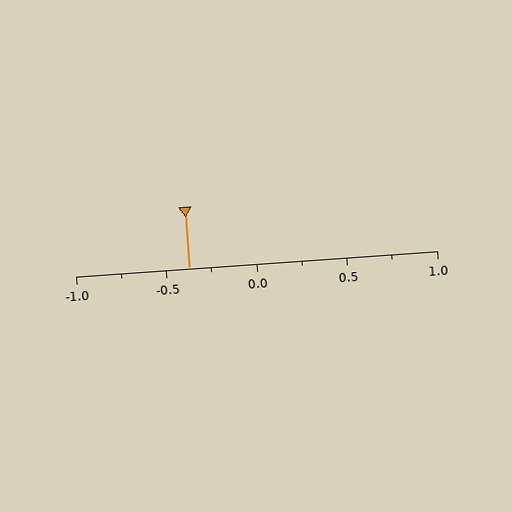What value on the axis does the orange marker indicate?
The marker indicates approximately -0.38.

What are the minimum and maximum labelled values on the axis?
The axis runs from -1.0 to 1.0.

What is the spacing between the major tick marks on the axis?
The major ticks are spaced 0.5 apart.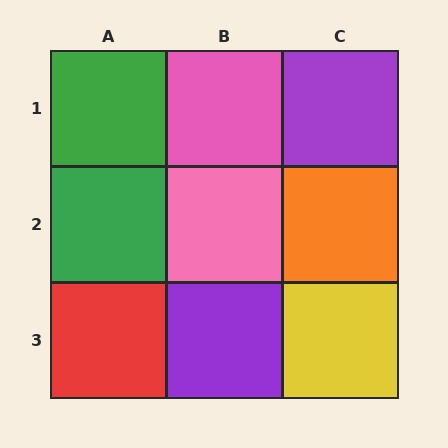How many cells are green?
2 cells are green.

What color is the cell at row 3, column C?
Yellow.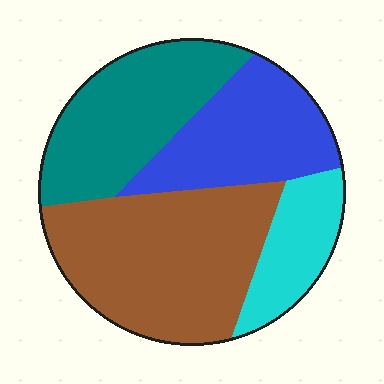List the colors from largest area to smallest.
From largest to smallest: brown, teal, blue, cyan.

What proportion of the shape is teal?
Teal covers 26% of the shape.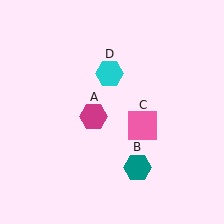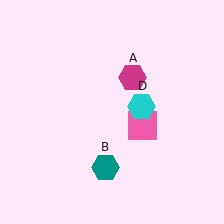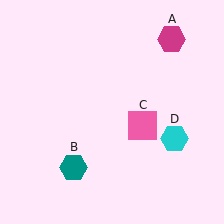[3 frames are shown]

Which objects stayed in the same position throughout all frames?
Pink square (object C) remained stationary.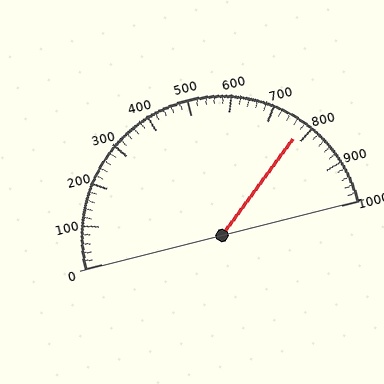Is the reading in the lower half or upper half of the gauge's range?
The reading is in the upper half of the range (0 to 1000).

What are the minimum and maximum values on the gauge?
The gauge ranges from 0 to 1000.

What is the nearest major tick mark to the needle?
The nearest major tick mark is 800.